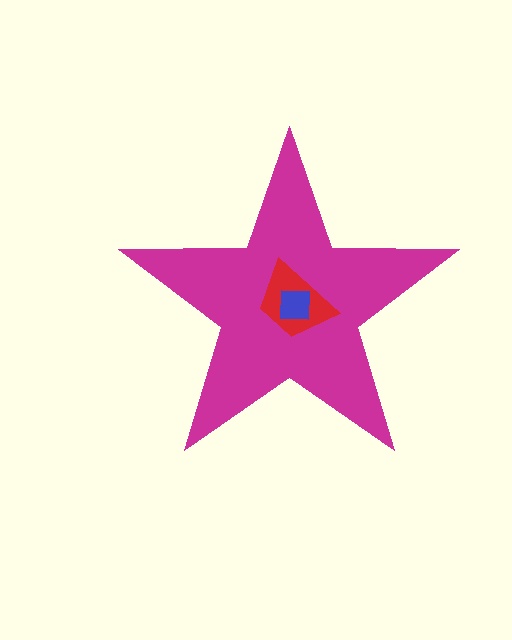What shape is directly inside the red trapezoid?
The blue square.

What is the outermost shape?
The magenta star.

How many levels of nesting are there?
3.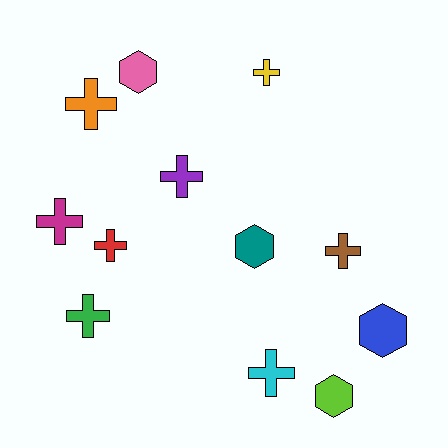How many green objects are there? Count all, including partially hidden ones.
There is 1 green object.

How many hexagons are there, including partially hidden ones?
There are 4 hexagons.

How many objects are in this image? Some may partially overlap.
There are 12 objects.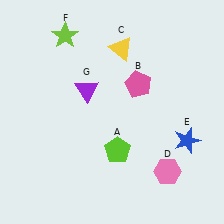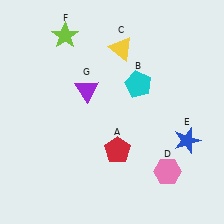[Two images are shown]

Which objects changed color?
A changed from lime to red. B changed from pink to cyan.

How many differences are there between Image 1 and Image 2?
There are 2 differences between the two images.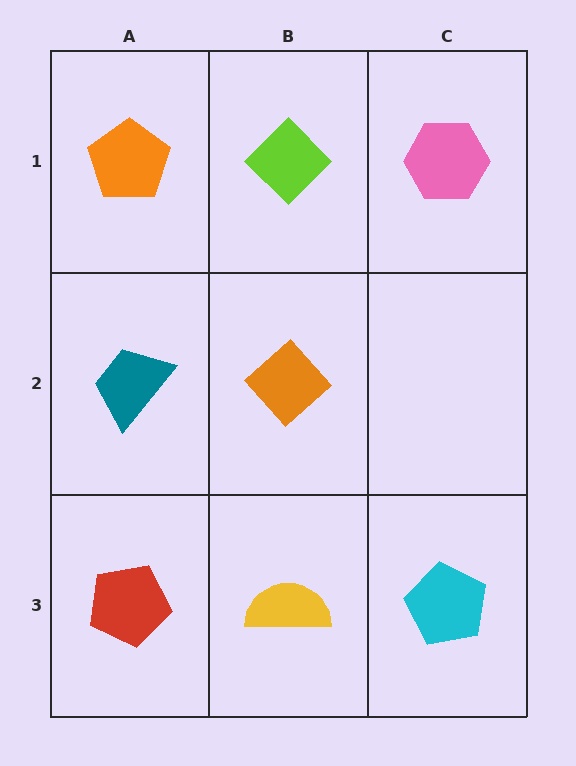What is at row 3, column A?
A red pentagon.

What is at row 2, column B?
An orange diamond.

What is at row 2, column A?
A teal trapezoid.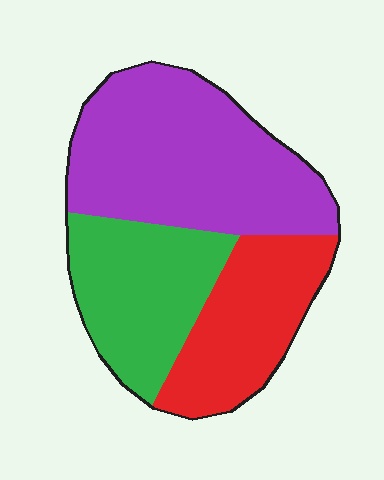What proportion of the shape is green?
Green takes up about one quarter (1/4) of the shape.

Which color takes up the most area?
Purple, at roughly 45%.